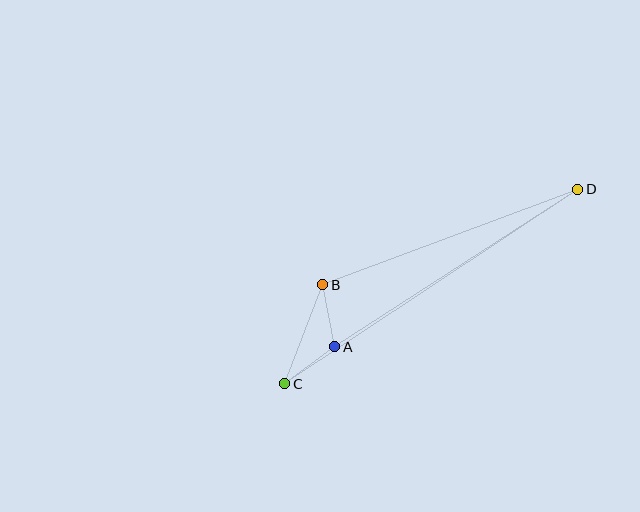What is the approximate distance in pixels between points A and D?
The distance between A and D is approximately 290 pixels.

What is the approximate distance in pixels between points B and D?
The distance between B and D is approximately 272 pixels.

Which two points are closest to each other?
Points A and C are closest to each other.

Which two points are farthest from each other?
Points C and D are farthest from each other.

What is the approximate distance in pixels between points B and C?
The distance between B and C is approximately 106 pixels.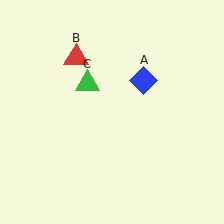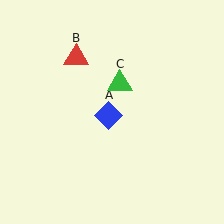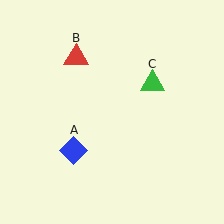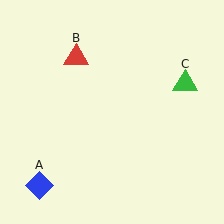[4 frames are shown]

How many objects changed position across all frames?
2 objects changed position: blue diamond (object A), green triangle (object C).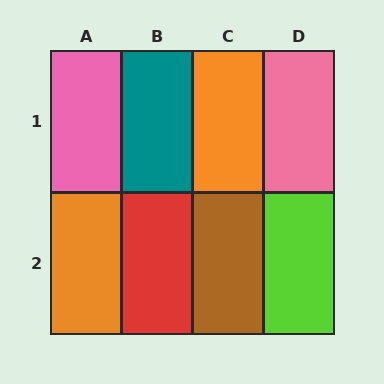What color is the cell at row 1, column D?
Pink.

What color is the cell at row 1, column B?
Teal.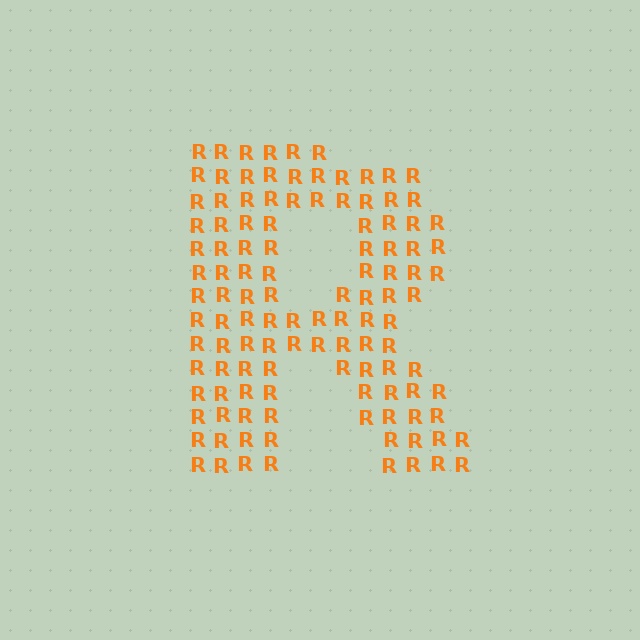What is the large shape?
The large shape is the letter R.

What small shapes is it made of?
It is made of small letter R's.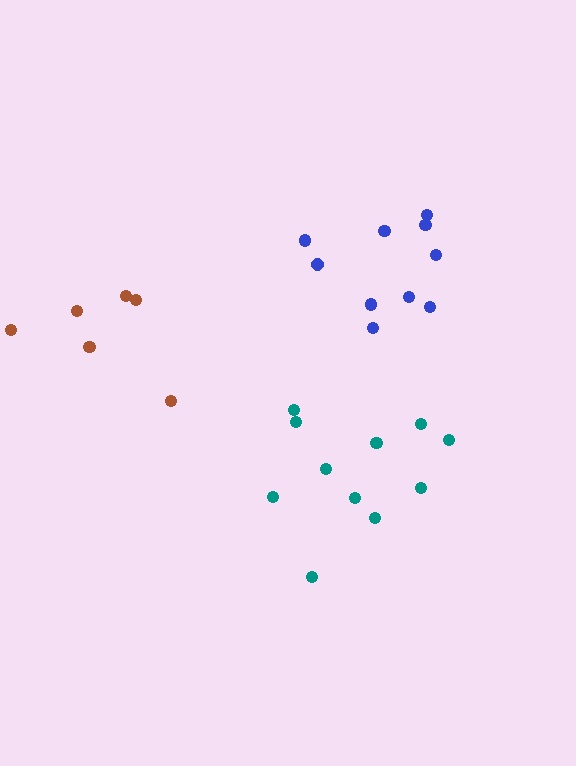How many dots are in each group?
Group 1: 11 dots, Group 2: 6 dots, Group 3: 10 dots (27 total).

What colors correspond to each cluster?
The clusters are colored: teal, brown, blue.